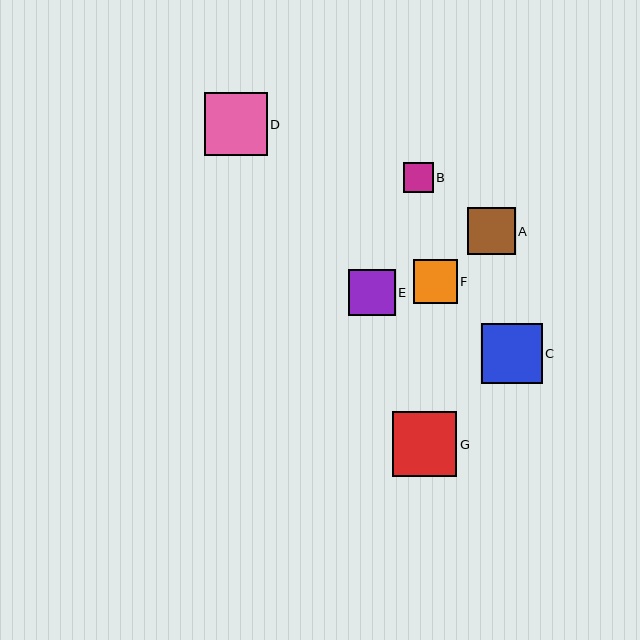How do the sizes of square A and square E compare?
Square A and square E are approximately the same size.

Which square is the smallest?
Square B is the smallest with a size of approximately 30 pixels.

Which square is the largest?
Square G is the largest with a size of approximately 64 pixels.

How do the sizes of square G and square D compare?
Square G and square D are approximately the same size.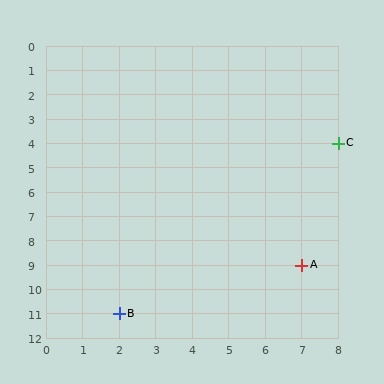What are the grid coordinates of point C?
Point C is at grid coordinates (8, 4).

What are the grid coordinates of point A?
Point A is at grid coordinates (7, 9).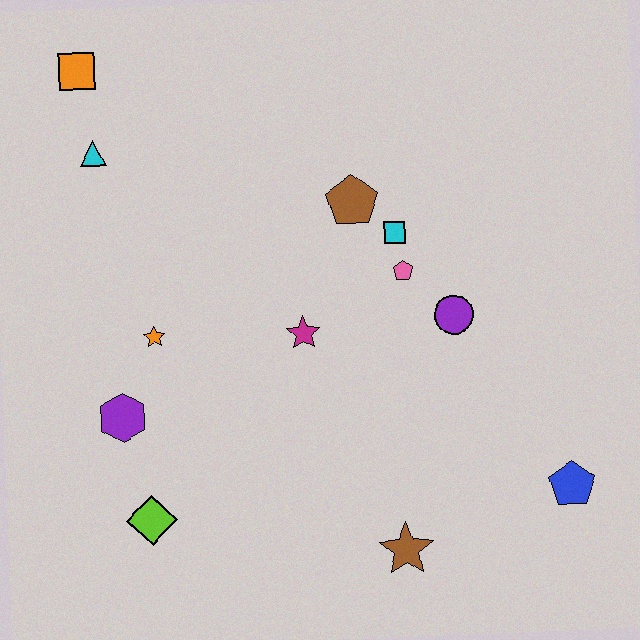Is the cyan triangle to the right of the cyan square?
No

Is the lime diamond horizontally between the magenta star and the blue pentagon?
No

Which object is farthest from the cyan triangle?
The blue pentagon is farthest from the cyan triangle.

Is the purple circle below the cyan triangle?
Yes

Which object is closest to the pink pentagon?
The cyan square is closest to the pink pentagon.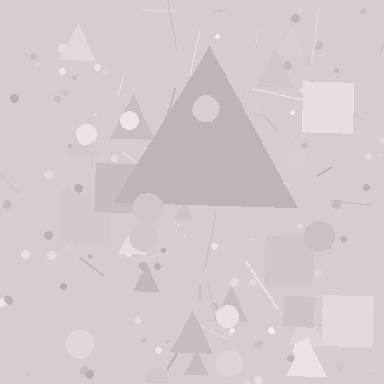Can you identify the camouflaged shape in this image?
The camouflaged shape is a triangle.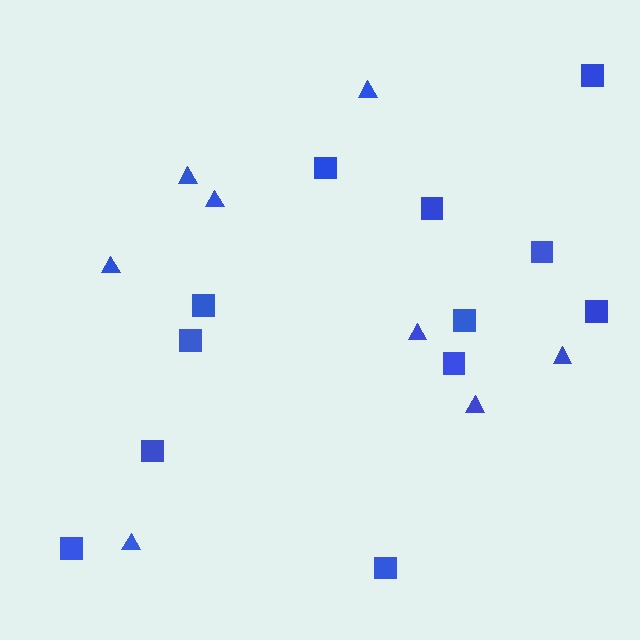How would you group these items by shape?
There are 2 groups: one group of squares (12) and one group of triangles (8).